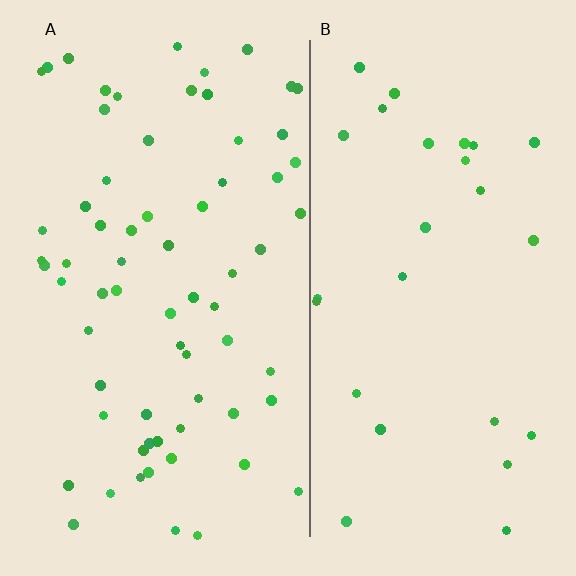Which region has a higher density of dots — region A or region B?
A (the left).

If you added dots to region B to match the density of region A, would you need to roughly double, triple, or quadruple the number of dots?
Approximately double.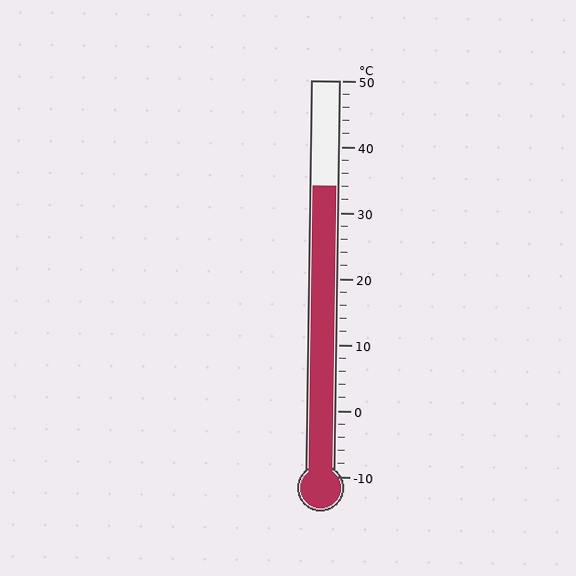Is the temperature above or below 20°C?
The temperature is above 20°C.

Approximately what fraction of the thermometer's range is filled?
The thermometer is filled to approximately 75% of its range.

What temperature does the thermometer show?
The thermometer shows approximately 34°C.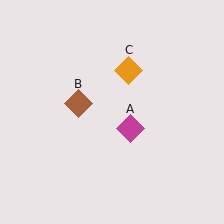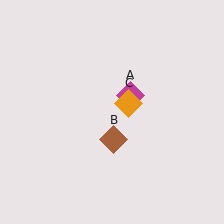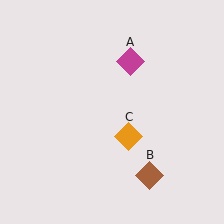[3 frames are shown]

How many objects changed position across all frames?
3 objects changed position: magenta diamond (object A), brown diamond (object B), orange diamond (object C).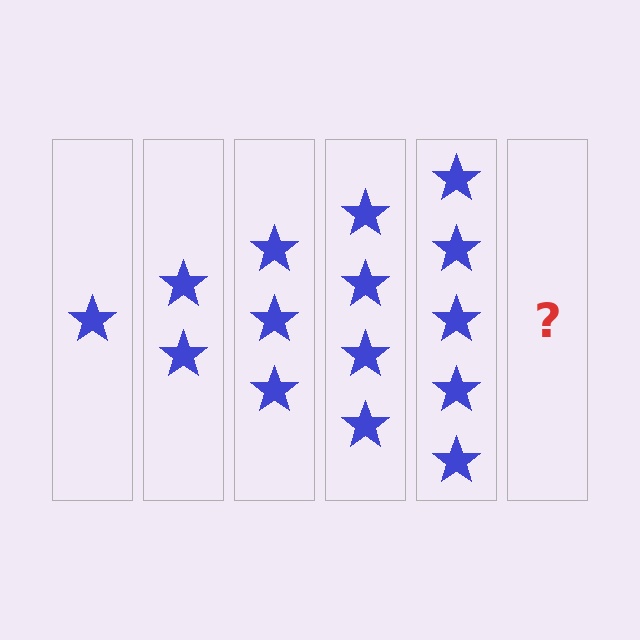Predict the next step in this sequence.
The next step is 6 stars.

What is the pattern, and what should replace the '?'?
The pattern is that each step adds one more star. The '?' should be 6 stars.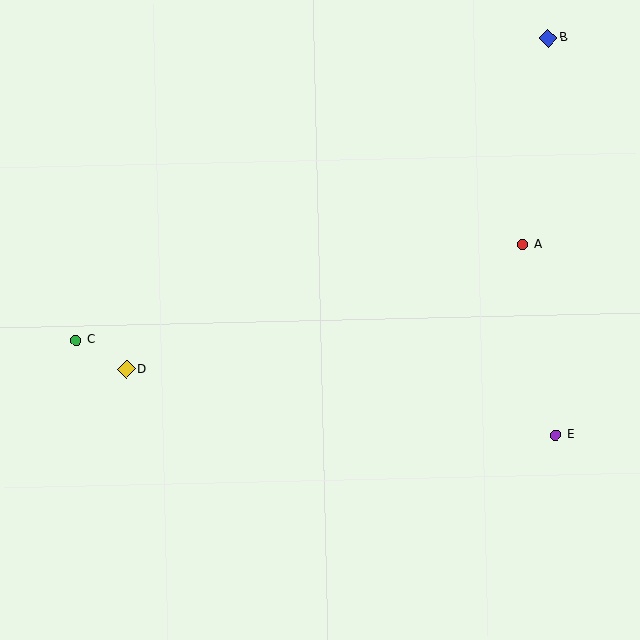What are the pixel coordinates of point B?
Point B is at (548, 38).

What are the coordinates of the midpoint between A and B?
The midpoint between A and B is at (536, 141).